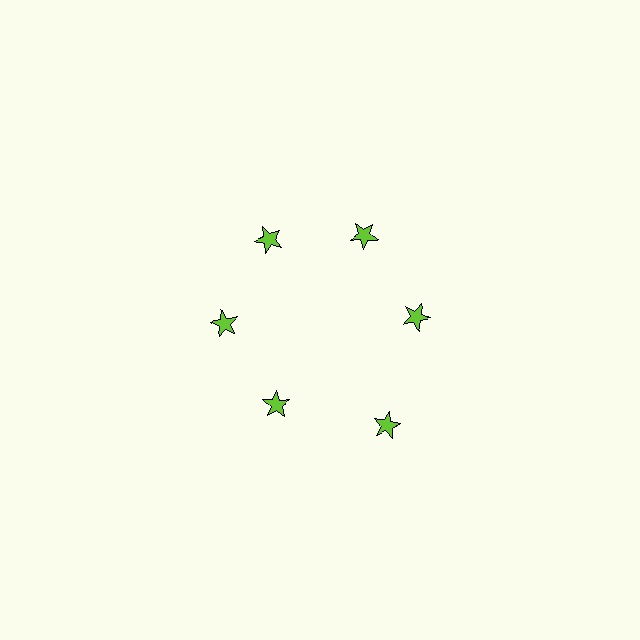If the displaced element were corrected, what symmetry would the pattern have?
It would have 6-fold rotational symmetry — the pattern would map onto itself every 60 degrees.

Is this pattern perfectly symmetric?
No. The 6 lime stars are arranged in a ring, but one element near the 5 o'clock position is pushed outward from the center, breaking the 6-fold rotational symmetry.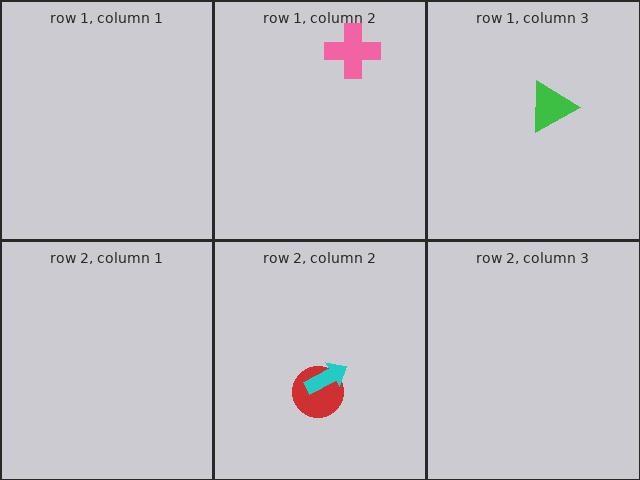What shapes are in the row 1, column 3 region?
The green triangle.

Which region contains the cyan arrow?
The row 2, column 2 region.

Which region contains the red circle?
The row 2, column 2 region.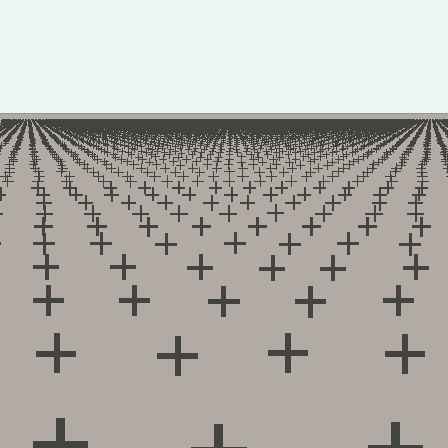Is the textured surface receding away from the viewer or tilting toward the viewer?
The surface is receding away from the viewer. Texture elements get smaller and denser toward the top.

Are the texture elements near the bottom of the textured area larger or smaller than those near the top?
Larger. Near the bottom, elements are closer to the viewer and appear at a bigger on-screen size.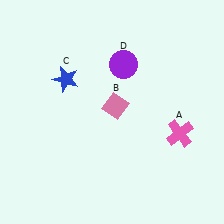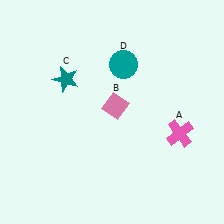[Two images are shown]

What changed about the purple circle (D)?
In Image 1, D is purple. In Image 2, it changed to teal.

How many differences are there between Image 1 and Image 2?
There are 2 differences between the two images.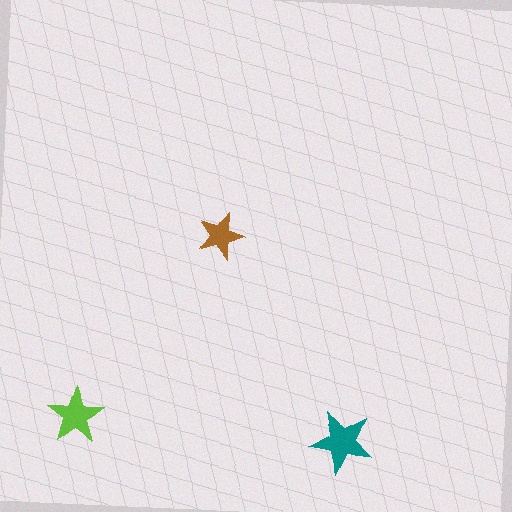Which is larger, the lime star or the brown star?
The lime one.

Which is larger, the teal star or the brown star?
The teal one.